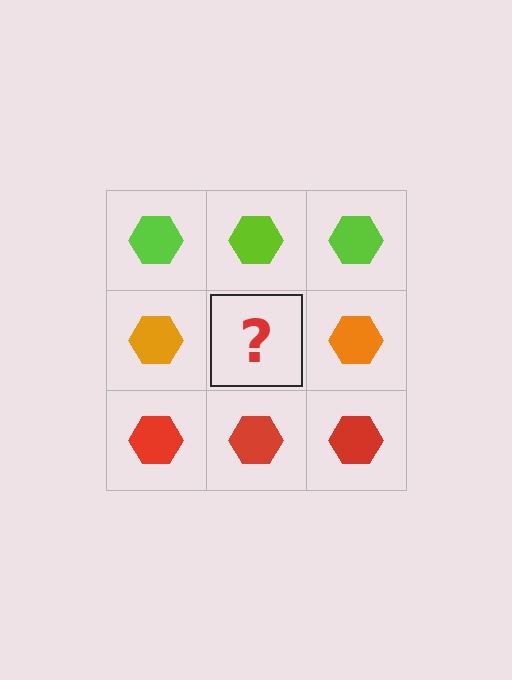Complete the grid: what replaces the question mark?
The question mark should be replaced with an orange hexagon.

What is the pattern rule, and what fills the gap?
The rule is that each row has a consistent color. The gap should be filled with an orange hexagon.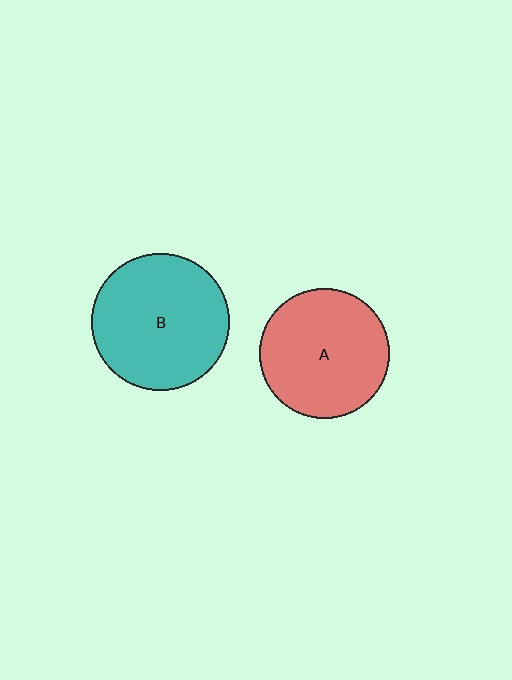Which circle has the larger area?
Circle B (teal).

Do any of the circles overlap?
No, none of the circles overlap.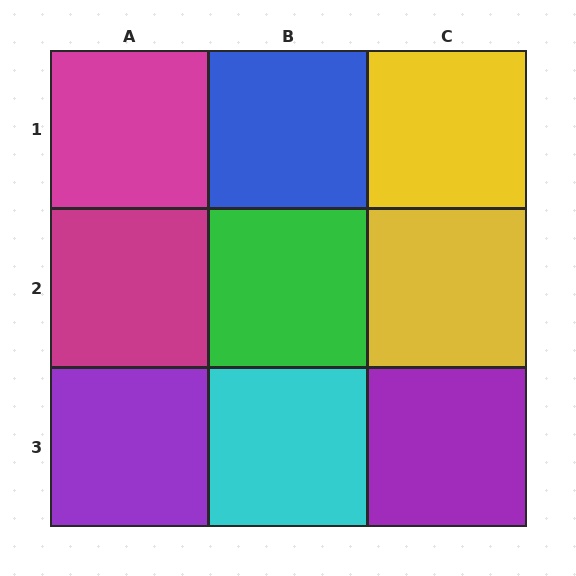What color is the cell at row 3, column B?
Cyan.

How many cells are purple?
2 cells are purple.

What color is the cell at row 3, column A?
Purple.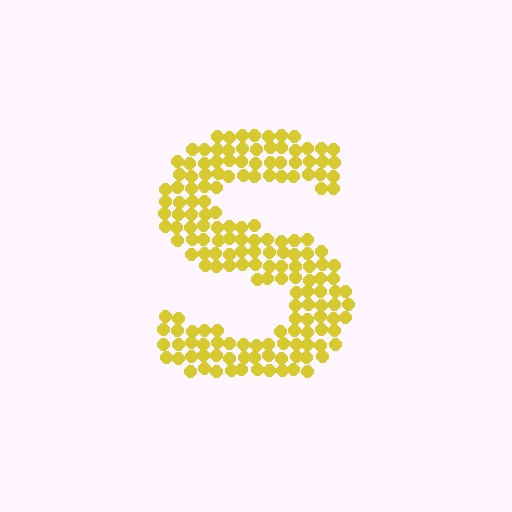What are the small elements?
The small elements are circles.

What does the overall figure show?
The overall figure shows the letter S.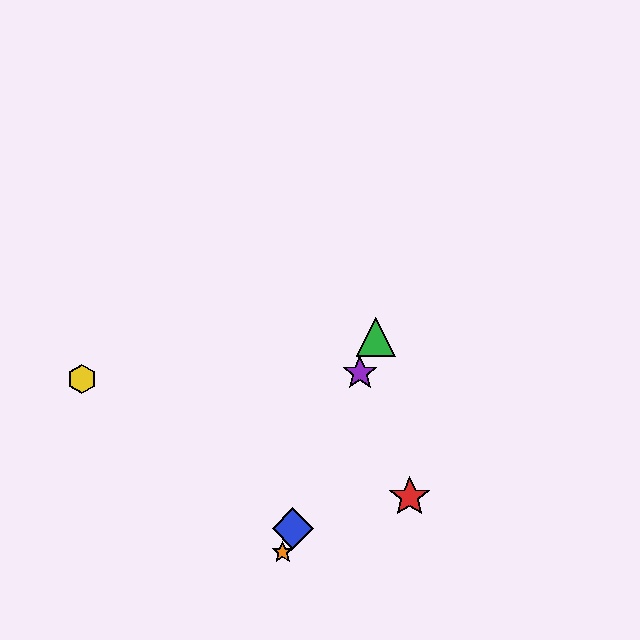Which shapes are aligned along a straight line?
The blue diamond, the green triangle, the purple star, the orange star are aligned along a straight line.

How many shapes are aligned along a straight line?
4 shapes (the blue diamond, the green triangle, the purple star, the orange star) are aligned along a straight line.